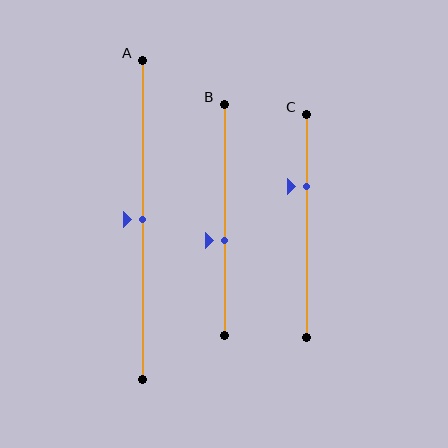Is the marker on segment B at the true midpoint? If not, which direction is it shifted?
No, the marker on segment B is shifted downward by about 9% of the segment length.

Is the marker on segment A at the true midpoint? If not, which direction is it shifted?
Yes, the marker on segment A is at the true midpoint.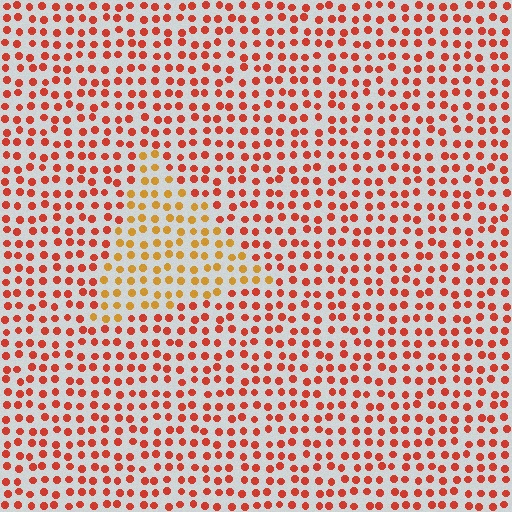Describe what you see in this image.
The image is filled with small red elements in a uniform arrangement. A triangle-shaped region is visible where the elements are tinted to a slightly different hue, forming a subtle color boundary.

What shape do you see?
I see a triangle.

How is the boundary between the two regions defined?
The boundary is defined purely by a slight shift in hue (about 34 degrees). Spacing, size, and orientation are identical on both sides.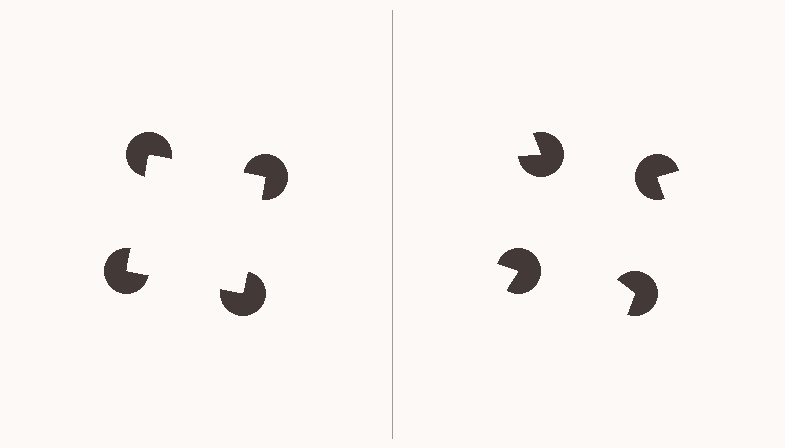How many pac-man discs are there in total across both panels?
8 — 4 on each side.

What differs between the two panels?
The pac-man discs are positioned identically on both sides; only the wedge orientations differ. On the left they align to a square; on the right they are misaligned.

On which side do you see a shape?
An illusory square appears on the left side. On the right side the wedge cuts are rotated, so no coherent shape forms.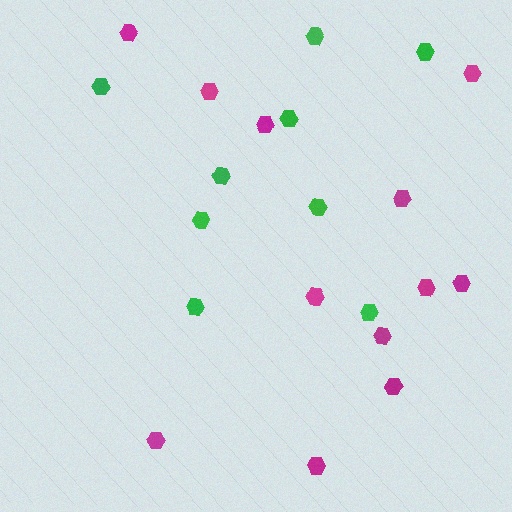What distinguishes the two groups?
There are 2 groups: one group of magenta hexagons (12) and one group of green hexagons (9).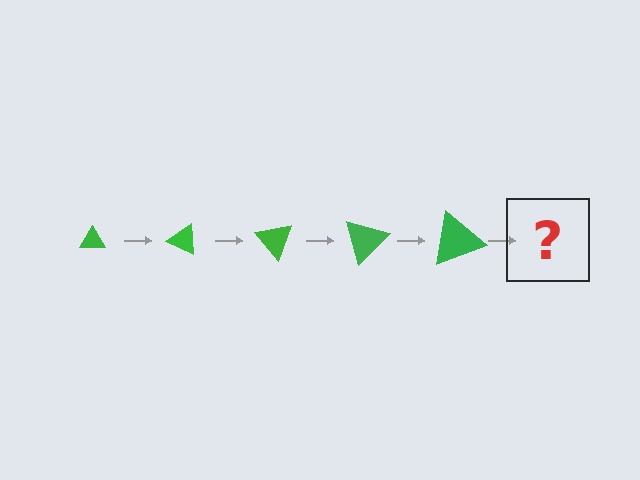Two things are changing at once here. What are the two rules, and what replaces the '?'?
The two rules are that the triangle grows larger each step and it rotates 25 degrees each step. The '?' should be a triangle, larger than the previous one and rotated 125 degrees from the start.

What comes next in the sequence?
The next element should be a triangle, larger than the previous one and rotated 125 degrees from the start.